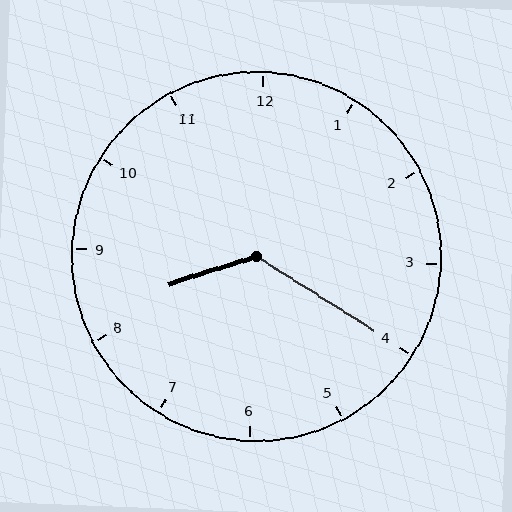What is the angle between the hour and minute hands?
Approximately 130 degrees.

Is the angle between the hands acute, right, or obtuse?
It is obtuse.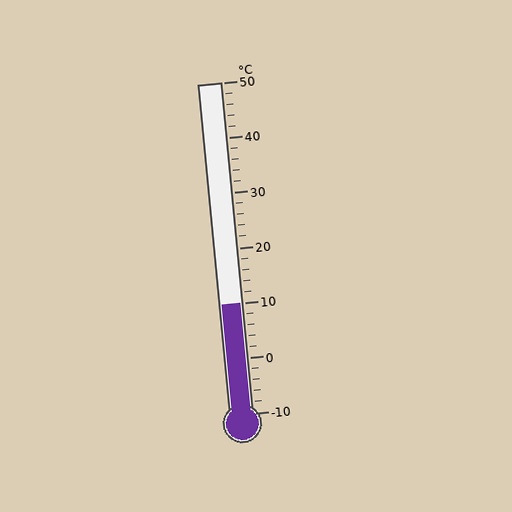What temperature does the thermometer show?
The thermometer shows approximately 10°C.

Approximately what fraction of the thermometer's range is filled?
The thermometer is filled to approximately 35% of its range.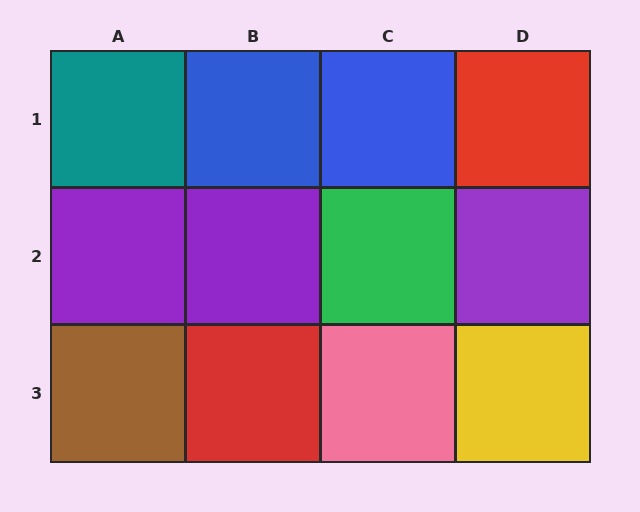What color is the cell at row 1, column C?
Blue.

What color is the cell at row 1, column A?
Teal.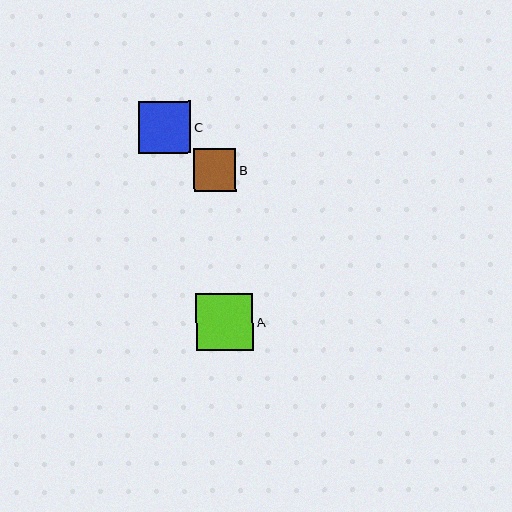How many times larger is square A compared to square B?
Square A is approximately 1.3 times the size of square B.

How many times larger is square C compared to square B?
Square C is approximately 1.2 times the size of square B.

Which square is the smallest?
Square B is the smallest with a size of approximately 42 pixels.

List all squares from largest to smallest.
From largest to smallest: A, C, B.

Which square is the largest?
Square A is the largest with a size of approximately 57 pixels.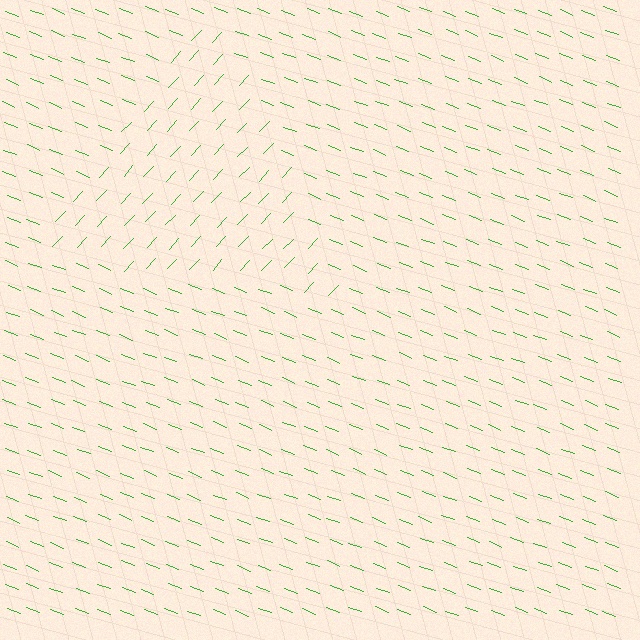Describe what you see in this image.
The image is filled with small green line segments. A triangle region in the image has lines oriented differently from the surrounding lines, creating a visible texture boundary.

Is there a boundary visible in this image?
Yes, there is a texture boundary formed by a change in line orientation.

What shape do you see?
I see a triangle.